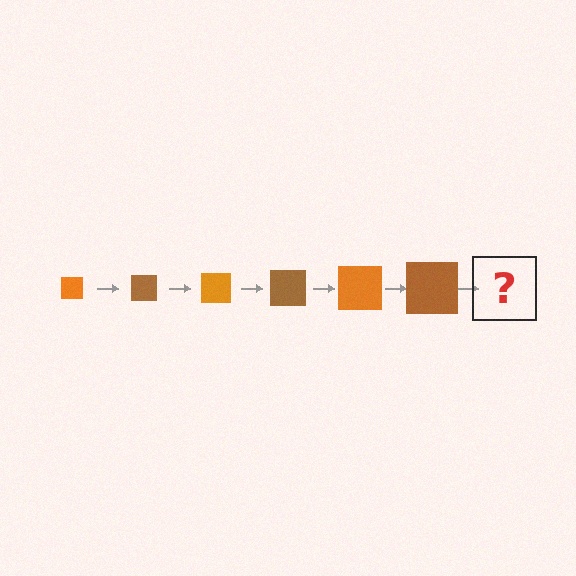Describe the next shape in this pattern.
It should be an orange square, larger than the previous one.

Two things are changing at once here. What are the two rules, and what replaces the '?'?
The two rules are that the square grows larger each step and the color cycles through orange and brown. The '?' should be an orange square, larger than the previous one.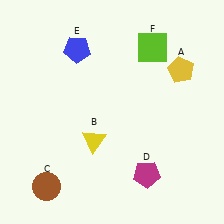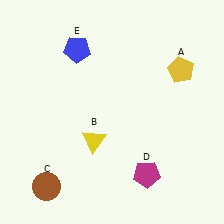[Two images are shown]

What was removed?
The lime square (F) was removed in Image 2.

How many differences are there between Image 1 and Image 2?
There is 1 difference between the two images.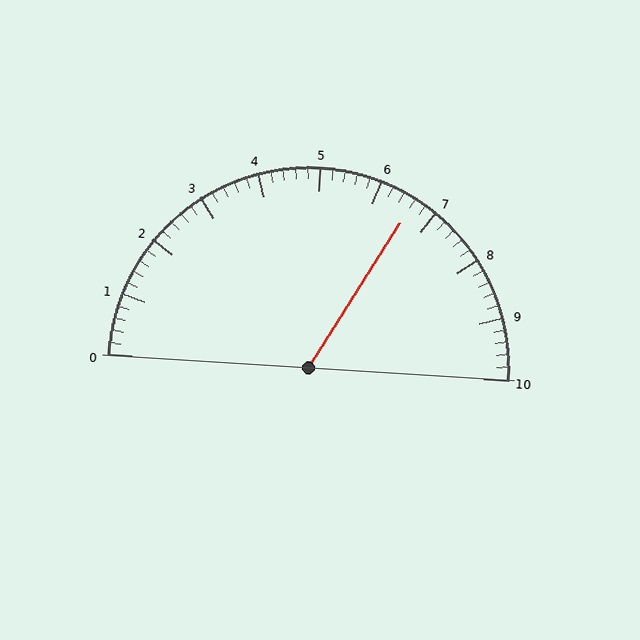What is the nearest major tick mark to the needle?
The nearest major tick mark is 7.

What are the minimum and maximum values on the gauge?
The gauge ranges from 0 to 10.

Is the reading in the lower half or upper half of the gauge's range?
The reading is in the upper half of the range (0 to 10).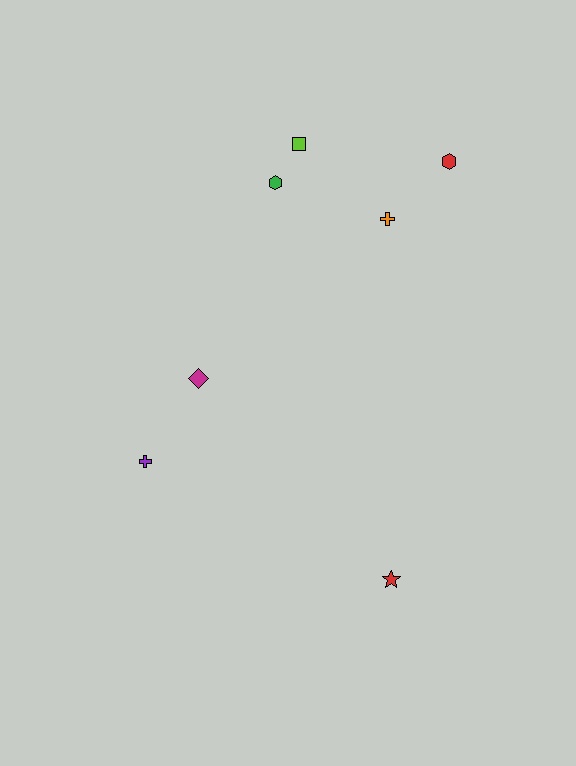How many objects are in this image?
There are 7 objects.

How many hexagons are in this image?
There are 2 hexagons.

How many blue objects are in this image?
There are no blue objects.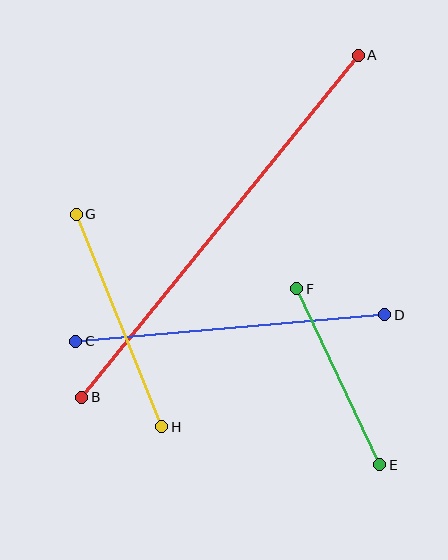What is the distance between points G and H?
The distance is approximately 229 pixels.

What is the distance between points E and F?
The distance is approximately 195 pixels.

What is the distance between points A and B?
The distance is approximately 440 pixels.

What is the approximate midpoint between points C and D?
The midpoint is at approximately (230, 328) pixels.